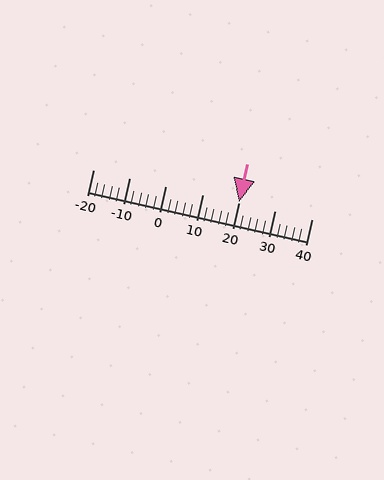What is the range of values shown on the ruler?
The ruler shows values from -20 to 40.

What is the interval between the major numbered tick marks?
The major tick marks are spaced 10 units apart.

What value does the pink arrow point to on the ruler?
The pink arrow points to approximately 20.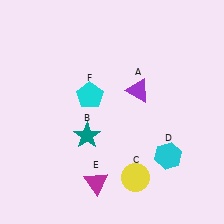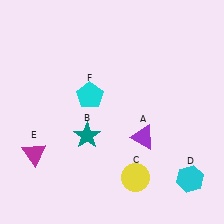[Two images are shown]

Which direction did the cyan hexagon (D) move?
The cyan hexagon (D) moved down.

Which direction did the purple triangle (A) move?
The purple triangle (A) moved down.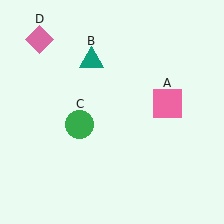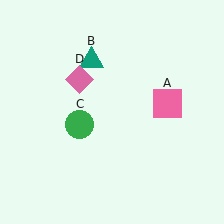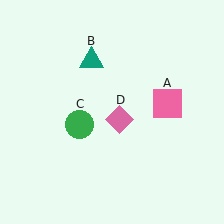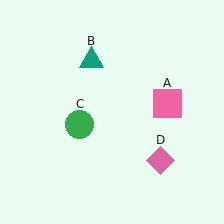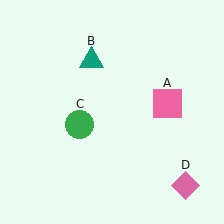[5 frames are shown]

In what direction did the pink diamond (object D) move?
The pink diamond (object D) moved down and to the right.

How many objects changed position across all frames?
1 object changed position: pink diamond (object D).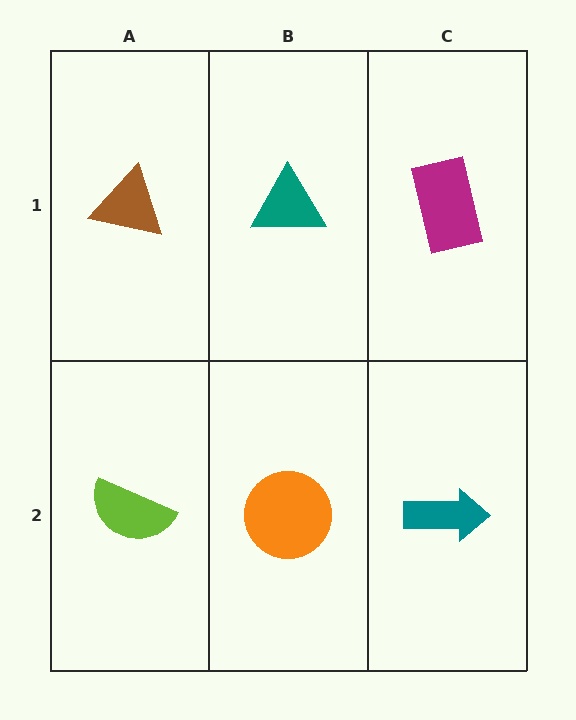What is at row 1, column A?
A brown triangle.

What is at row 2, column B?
An orange circle.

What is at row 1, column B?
A teal triangle.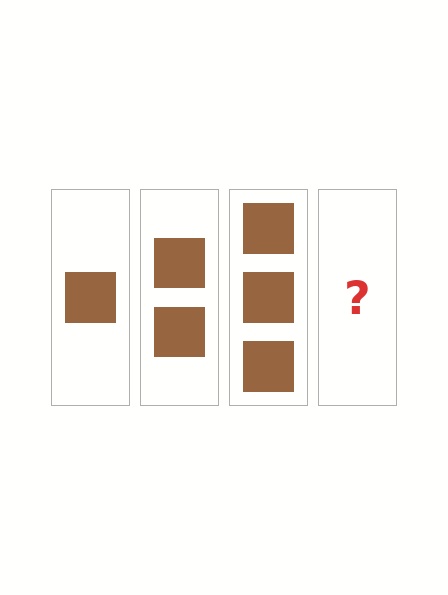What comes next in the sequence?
The next element should be 4 squares.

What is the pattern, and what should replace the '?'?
The pattern is that each step adds one more square. The '?' should be 4 squares.